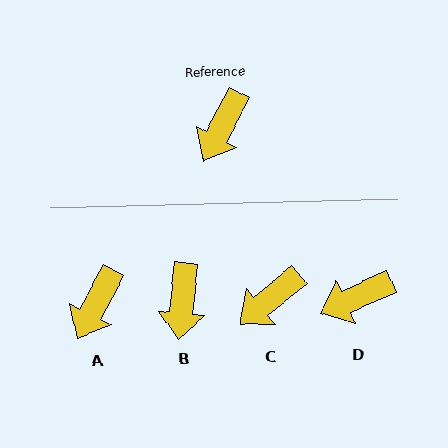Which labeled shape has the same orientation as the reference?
A.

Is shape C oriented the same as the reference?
No, it is off by about 23 degrees.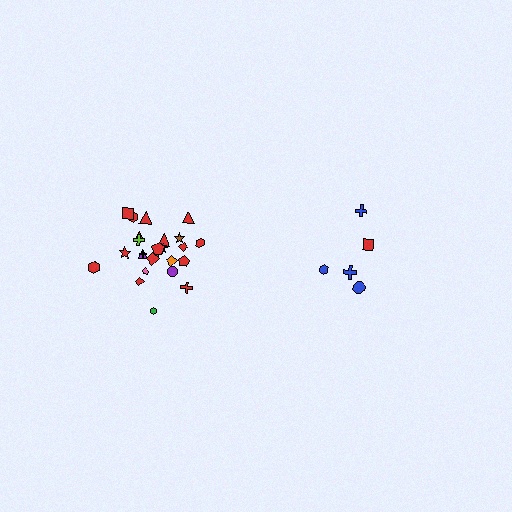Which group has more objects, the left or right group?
The left group.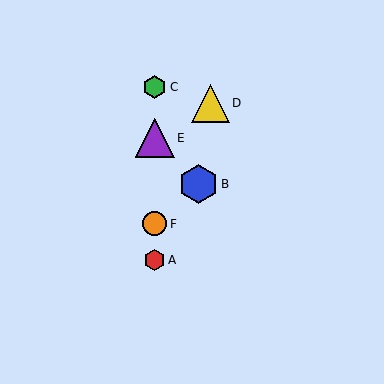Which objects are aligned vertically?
Objects A, C, E, F are aligned vertically.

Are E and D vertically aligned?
No, E is at x≈155 and D is at x≈211.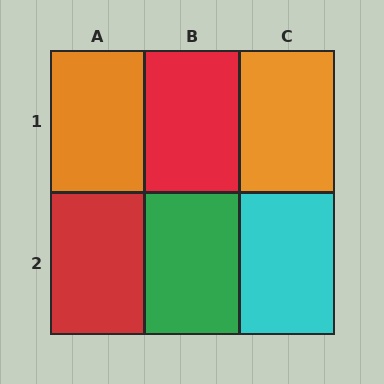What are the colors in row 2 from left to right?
Red, green, cyan.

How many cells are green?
1 cell is green.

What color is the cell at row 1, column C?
Orange.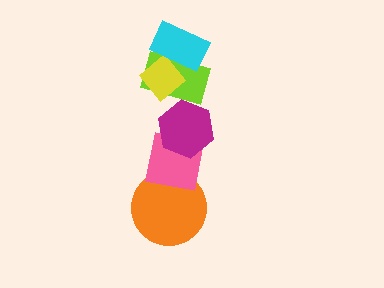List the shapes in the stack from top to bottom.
From top to bottom: the cyan rectangle, the yellow diamond, the lime rectangle, the magenta hexagon, the pink square, the orange circle.